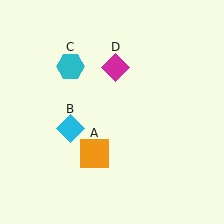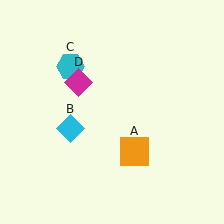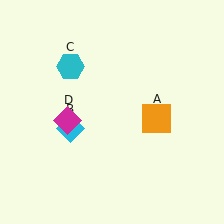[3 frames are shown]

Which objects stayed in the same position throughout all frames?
Cyan diamond (object B) and cyan hexagon (object C) remained stationary.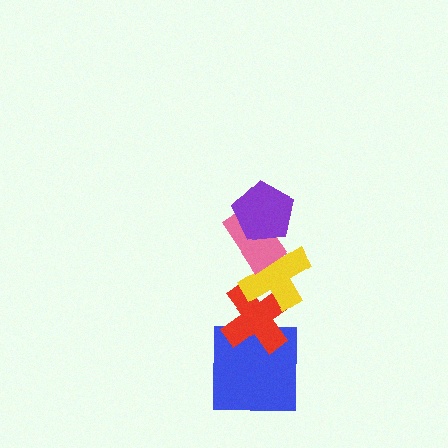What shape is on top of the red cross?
The yellow cross is on top of the red cross.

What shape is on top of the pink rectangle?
The purple pentagon is on top of the pink rectangle.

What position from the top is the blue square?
The blue square is 5th from the top.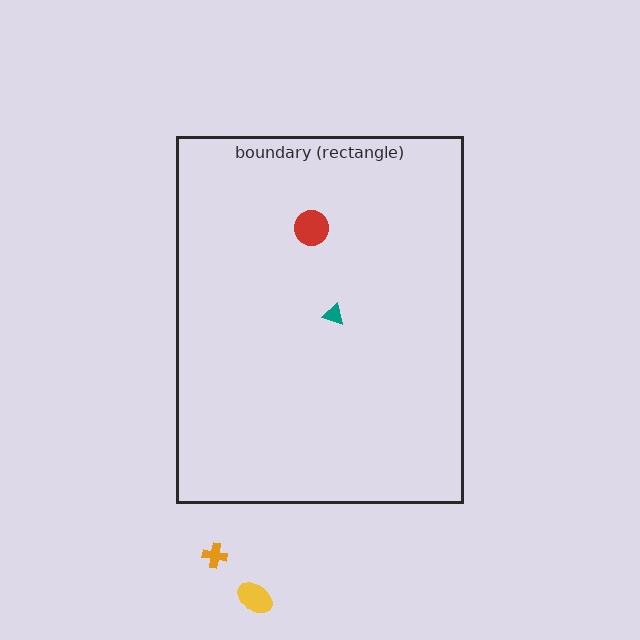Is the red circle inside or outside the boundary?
Inside.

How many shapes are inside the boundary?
2 inside, 2 outside.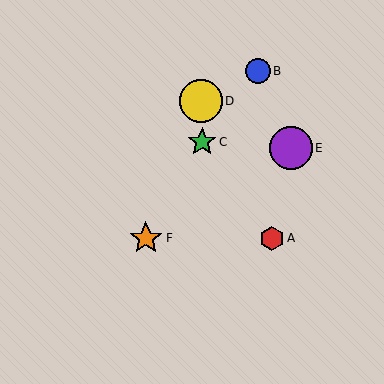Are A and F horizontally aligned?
Yes, both are at y≈238.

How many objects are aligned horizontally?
2 objects (A, F) are aligned horizontally.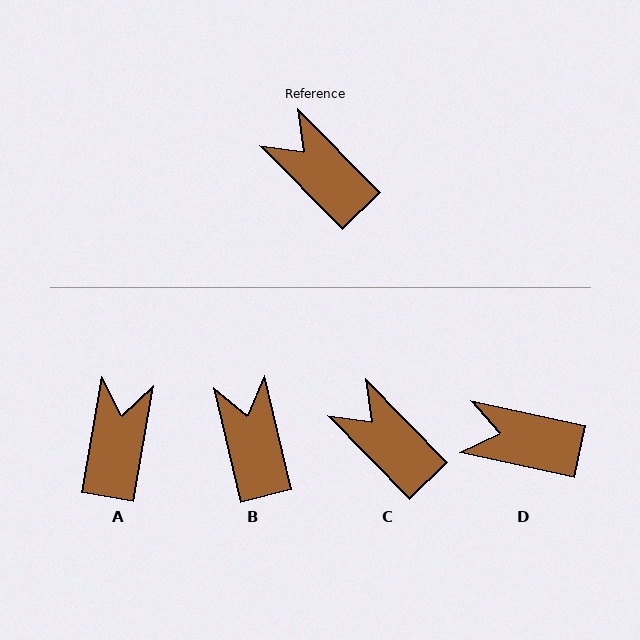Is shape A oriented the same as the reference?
No, it is off by about 54 degrees.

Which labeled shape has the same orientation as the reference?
C.